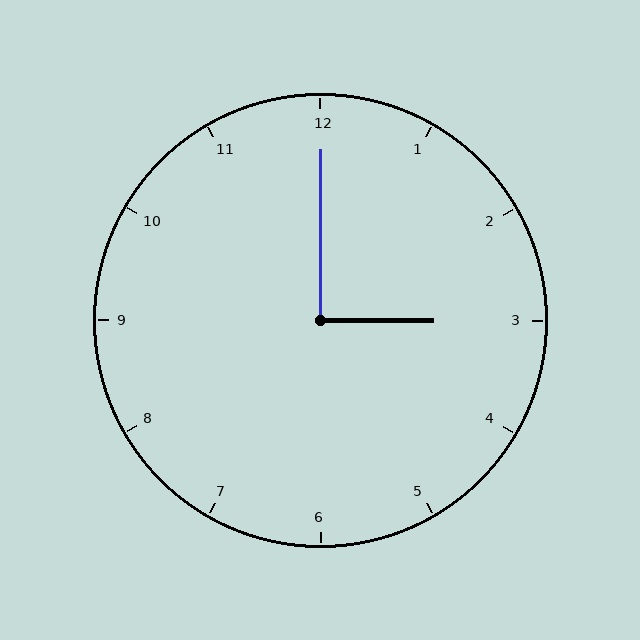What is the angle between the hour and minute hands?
Approximately 90 degrees.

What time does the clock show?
3:00.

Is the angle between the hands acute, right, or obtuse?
It is right.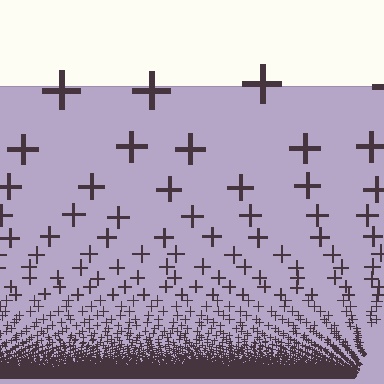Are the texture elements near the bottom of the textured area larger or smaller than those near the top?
Smaller. The gradient is inverted — elements near the bottom are smaller and denser.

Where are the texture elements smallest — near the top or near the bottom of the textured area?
Near the bottom.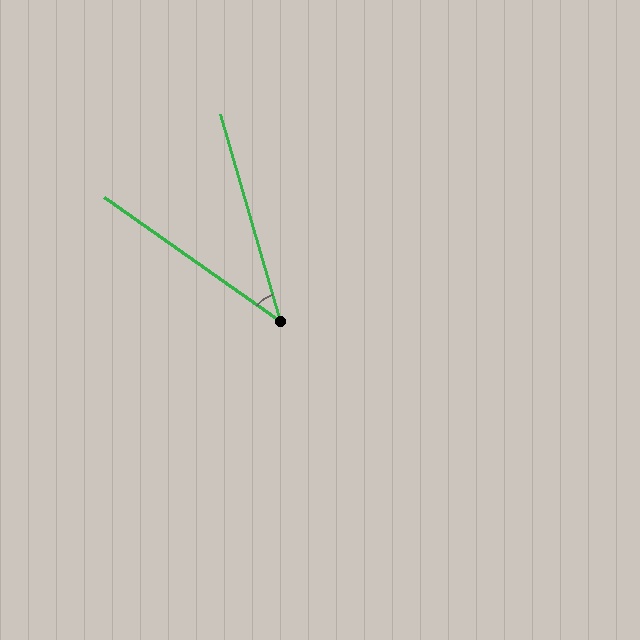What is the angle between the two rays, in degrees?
Approximately 39 degrees.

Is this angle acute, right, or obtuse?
It is acute.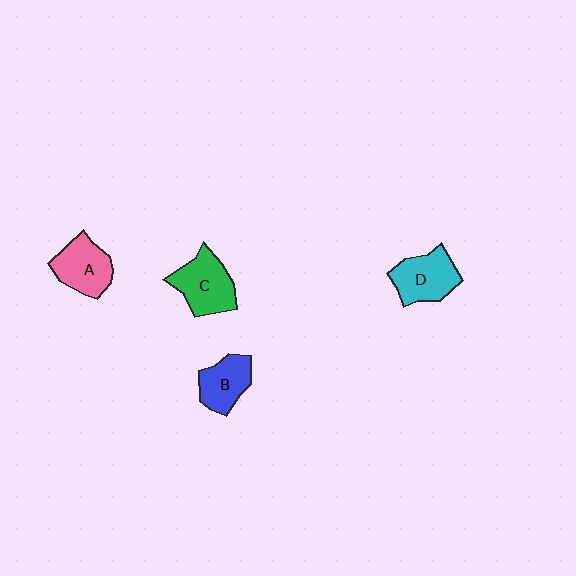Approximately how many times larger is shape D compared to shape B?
Approximately 1.2 times.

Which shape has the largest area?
Shape C (green).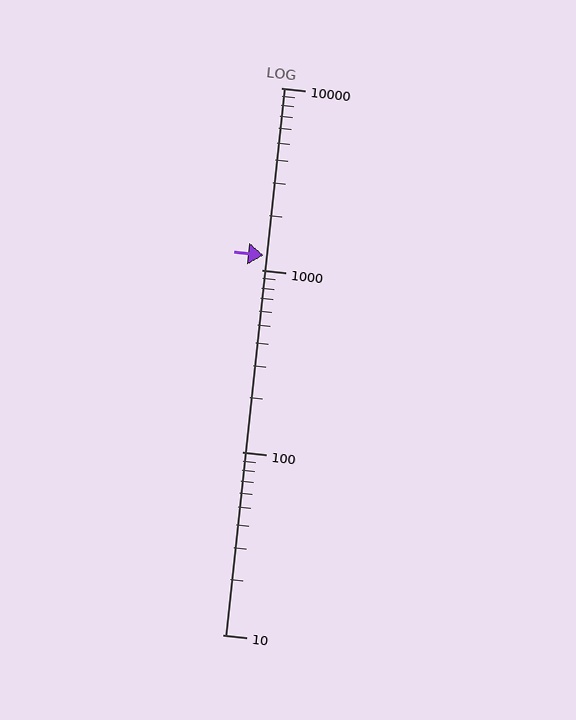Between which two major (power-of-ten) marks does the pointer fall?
The pointer is between 1000 and 10000.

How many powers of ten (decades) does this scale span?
The scale spans 3 decades, from 10 to 10000.